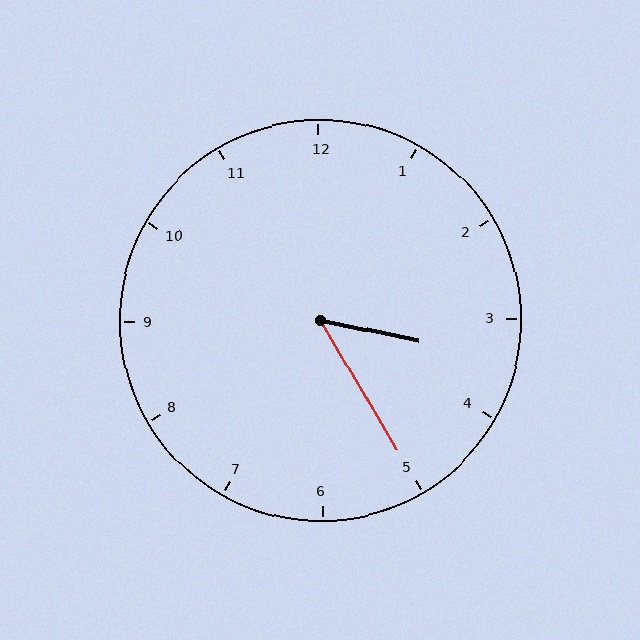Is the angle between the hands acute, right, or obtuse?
It is acute.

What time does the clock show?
3:25.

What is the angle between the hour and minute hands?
Approximately 48 degrees.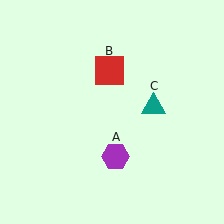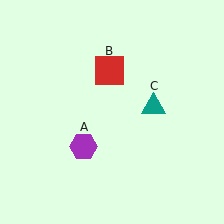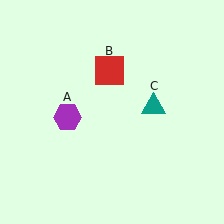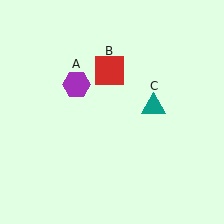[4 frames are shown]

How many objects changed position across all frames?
1 object changed position: purple hexagon (object A).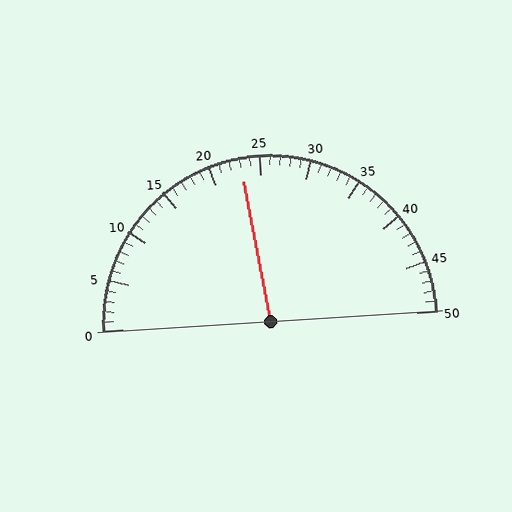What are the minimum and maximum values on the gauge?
The gauge ranges from 0 to 50.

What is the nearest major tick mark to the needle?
The nearest major tick mark is 25.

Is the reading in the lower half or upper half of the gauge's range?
The reading is in the lower half of the range (0 to 50).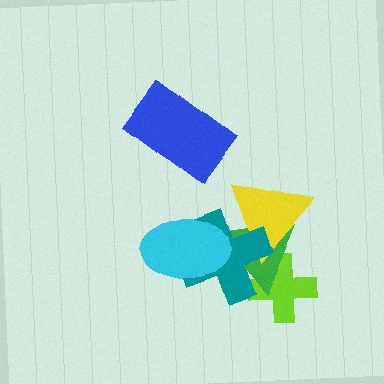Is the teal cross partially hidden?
Yes, it is partially covered by another shape.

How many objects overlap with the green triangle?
4 objects overlap with the green triangle.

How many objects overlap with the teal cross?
4 objects overlap with the teal cross.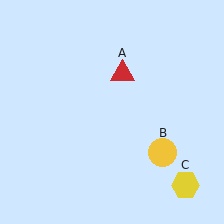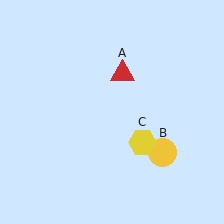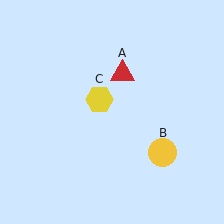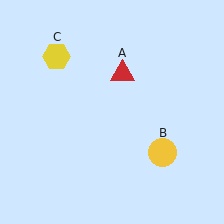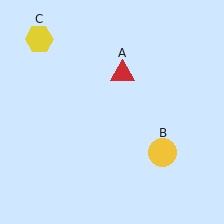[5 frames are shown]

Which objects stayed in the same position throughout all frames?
Red triangle (object A) and yellow circle (object B) remained stationary.